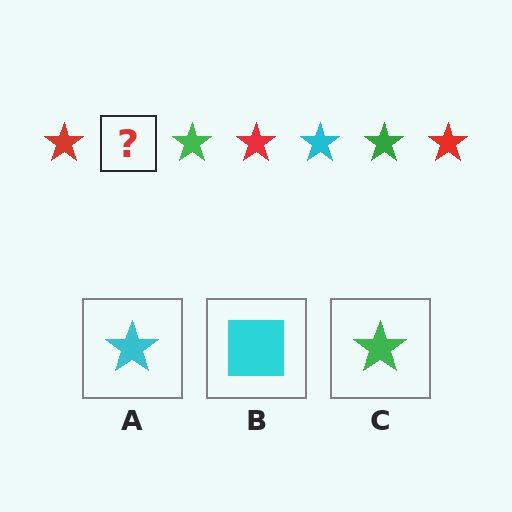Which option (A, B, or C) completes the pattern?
A.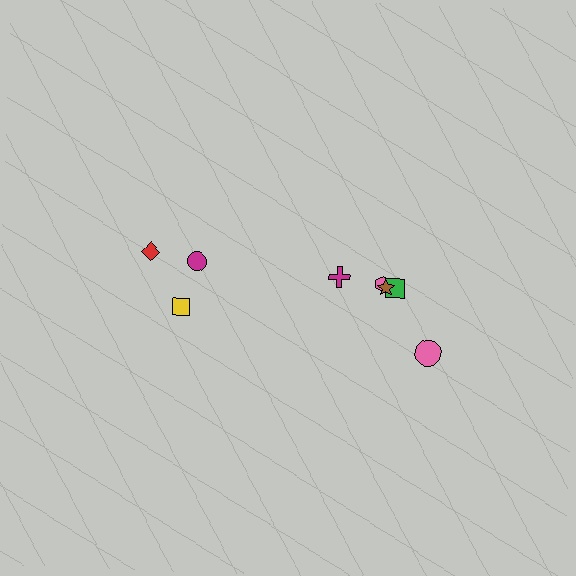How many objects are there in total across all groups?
There are 8 objects.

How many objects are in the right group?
There are 5 objects.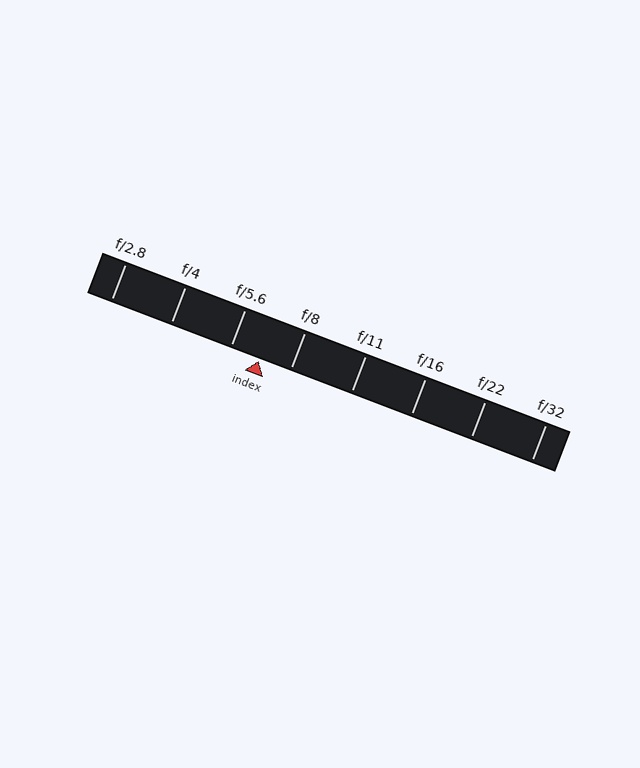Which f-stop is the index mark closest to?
The index mark is closest to f/5.6.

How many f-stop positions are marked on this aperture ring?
There are 8 f-stop positions marked.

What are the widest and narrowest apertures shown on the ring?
The widest aperture shown is f/2.8 and the narrowest is f/32.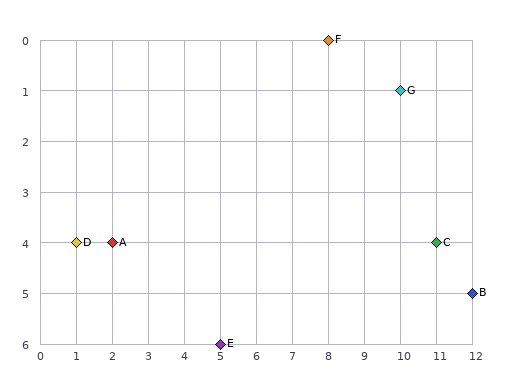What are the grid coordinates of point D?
Point D is at grid coordinates (1, 4).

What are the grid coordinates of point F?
Point F is at grid coordinates (8, 0).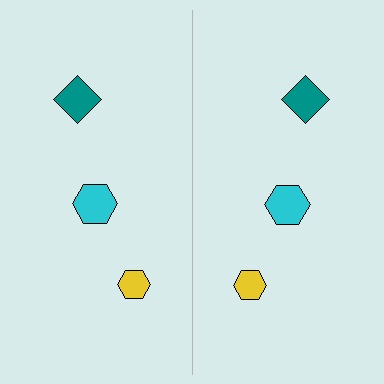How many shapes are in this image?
There are 6 shapes in this image.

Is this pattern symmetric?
Yes, this pattern has bilateral (reflection) symmetry.